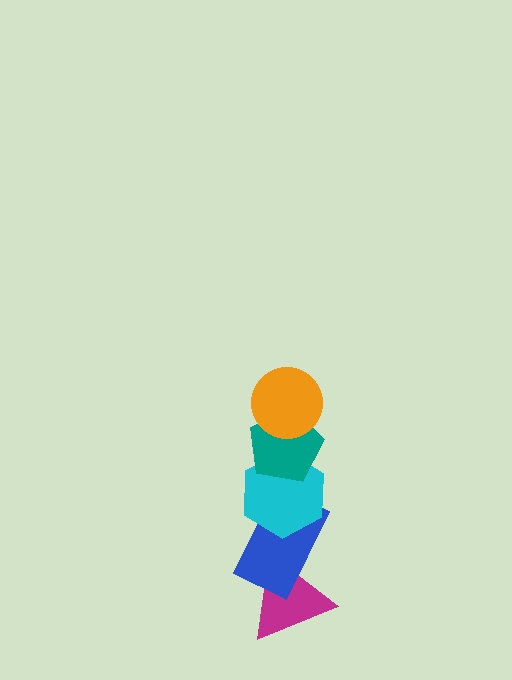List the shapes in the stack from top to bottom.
From top to bottom: the orange circle, the teal pentagon, the cyan hexagon, the blue rectangle, the magenta triangle.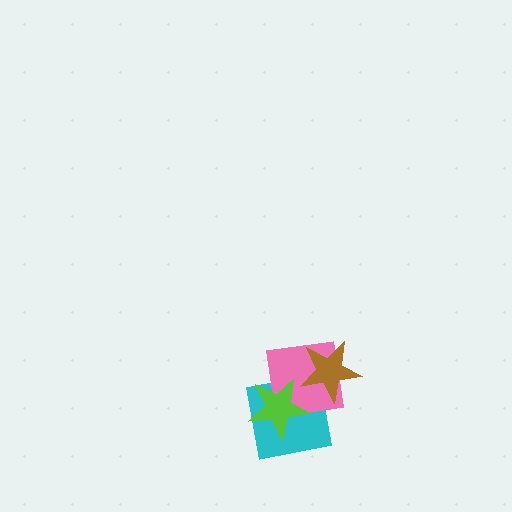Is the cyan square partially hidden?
Yes, it is partially covered by another shape.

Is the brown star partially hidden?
No, no other shape covers it.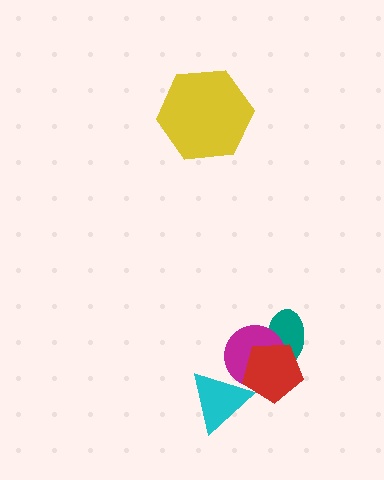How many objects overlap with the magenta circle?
3 objects overlap with the magenta circle.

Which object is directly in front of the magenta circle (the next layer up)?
The red pentagon is directly in front of the magenta circle.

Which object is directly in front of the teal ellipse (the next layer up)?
The magenta circle is directly in front of the teal ellipse.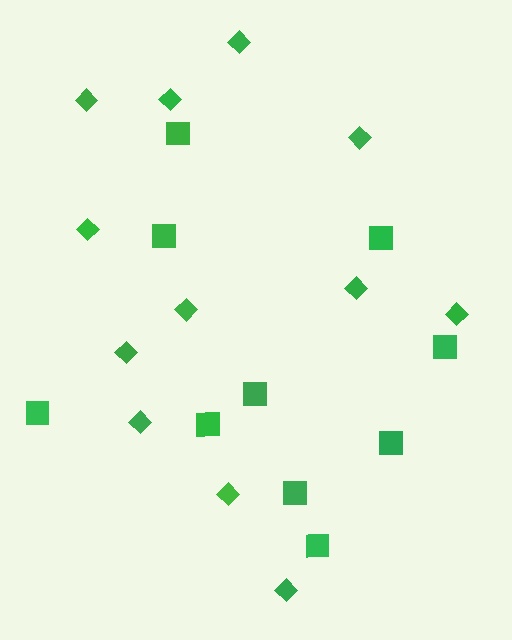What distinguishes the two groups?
There are 2 groups: one group of diamonds (12) and one group of squares (10).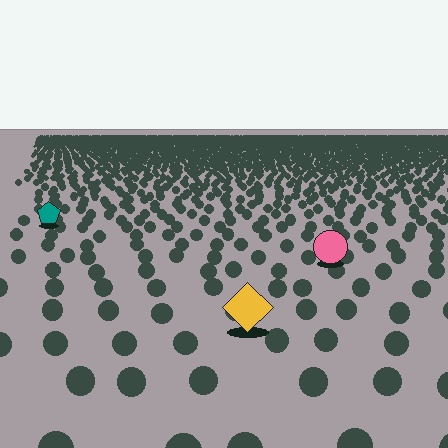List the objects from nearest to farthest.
From nearest to farthest: the yellow diamond, the pink circle, the teal pentagon.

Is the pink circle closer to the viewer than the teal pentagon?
Yes. The pink circle is closer — you can tell from the texture gradient: the ground texture is coarser near it.